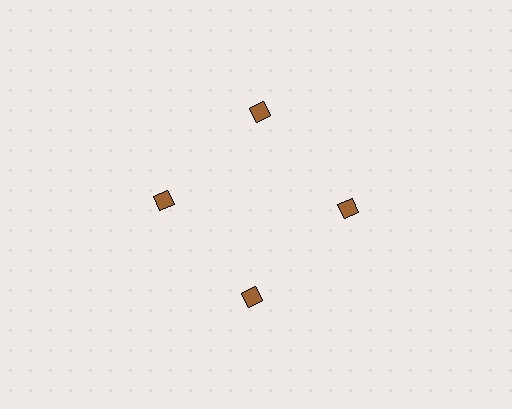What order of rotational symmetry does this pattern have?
This pattern has 4-fold rotational symmetry.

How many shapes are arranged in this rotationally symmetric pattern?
There are 4 shapes, arranged in 4 groups of 1.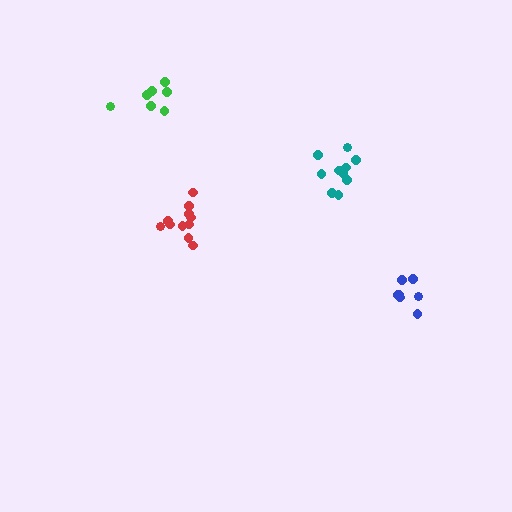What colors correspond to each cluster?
The clusters are colored: blue, red, green, teal.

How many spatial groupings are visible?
There are 4 spatial groupings.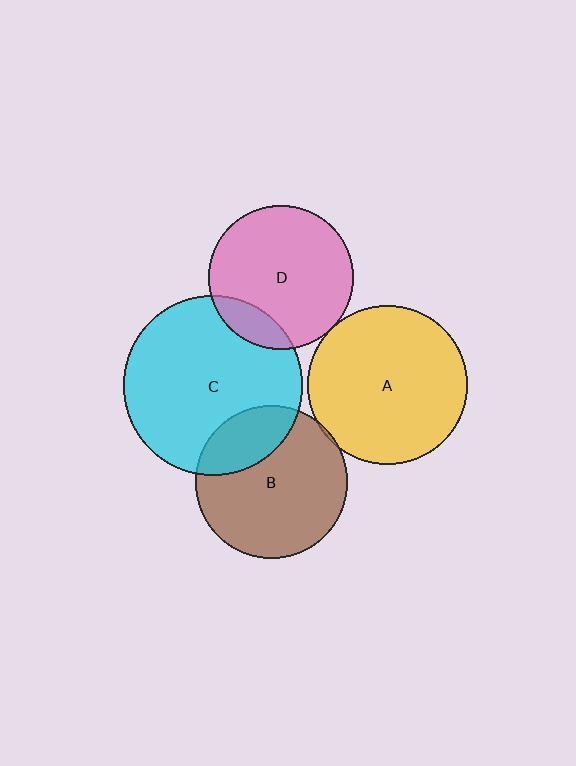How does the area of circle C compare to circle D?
Approximately 1.5 times.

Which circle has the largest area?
Circle C (cyan).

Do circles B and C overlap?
Yes.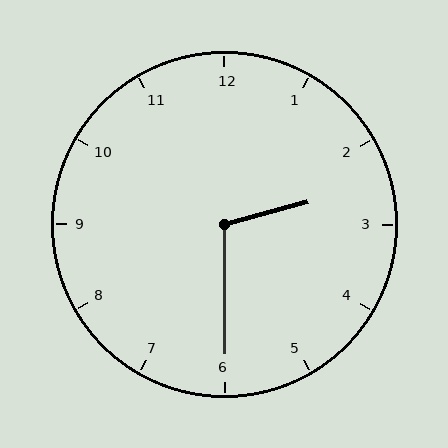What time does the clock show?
2:30.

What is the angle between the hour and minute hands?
Approximately 105 degrees.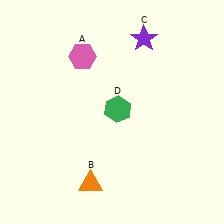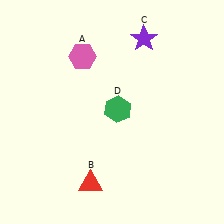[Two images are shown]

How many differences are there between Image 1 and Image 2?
There is 1 difference between the two images.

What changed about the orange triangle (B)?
In Image 1, B is orange. In Image 2, it changed to red.